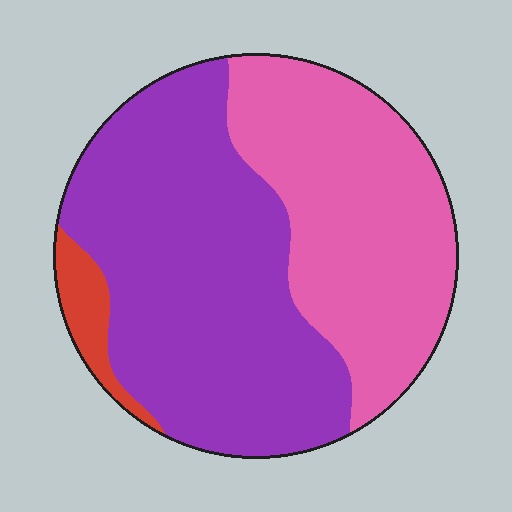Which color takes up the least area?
Red, at roughly 5%.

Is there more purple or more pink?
Purple.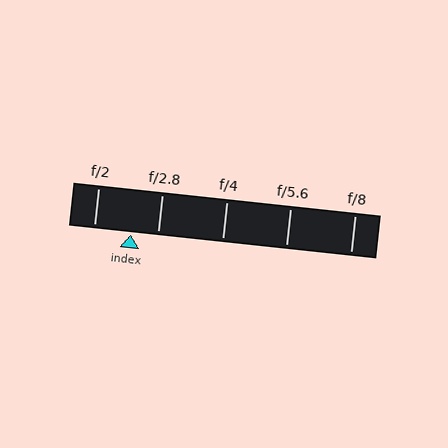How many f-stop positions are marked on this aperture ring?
There are 5 f-stop positions marked.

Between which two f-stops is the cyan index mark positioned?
The index mark is between f/2 and f/2.8.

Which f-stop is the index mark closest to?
The index mark is closest to f/2.8.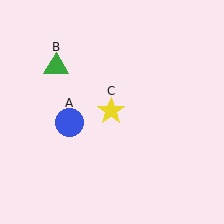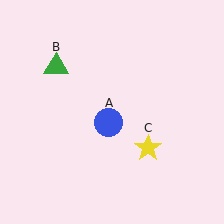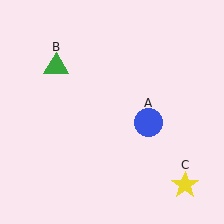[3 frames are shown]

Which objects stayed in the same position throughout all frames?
Green triangle (object B) remained stationary.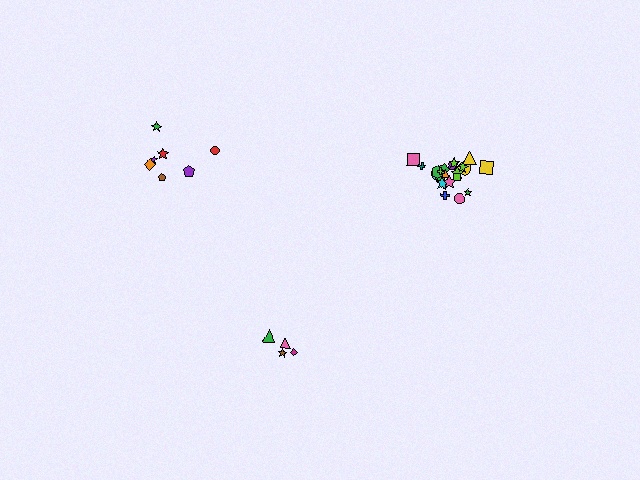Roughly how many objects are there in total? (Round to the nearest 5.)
Roughly 35 objects in total.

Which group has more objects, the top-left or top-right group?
The top-right group.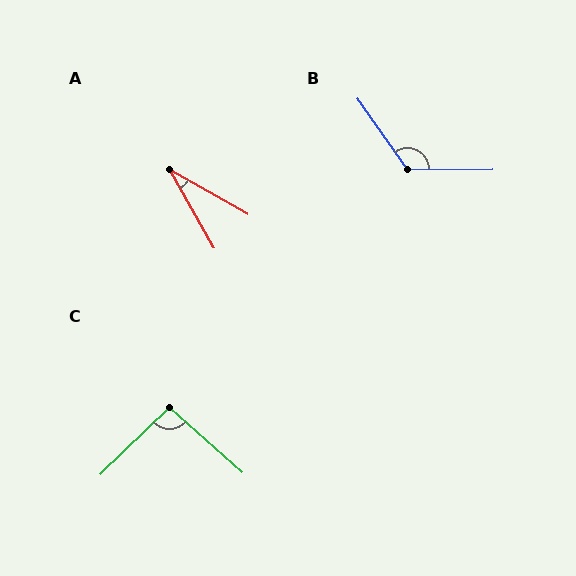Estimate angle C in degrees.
Approximately 94 degrees.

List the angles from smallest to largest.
A (31°), C (94°), B (125°).